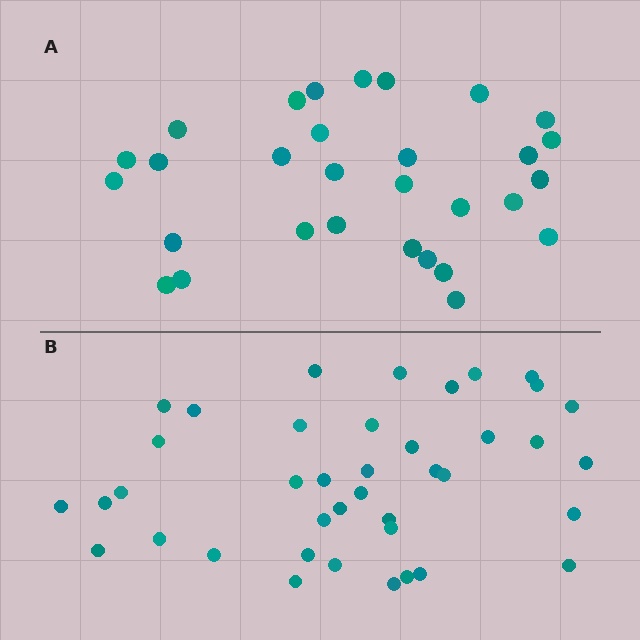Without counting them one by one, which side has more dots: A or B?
Region B (the bottom region) has more dots.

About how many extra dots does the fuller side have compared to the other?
Region B has roughly 10 or so more dots than region A.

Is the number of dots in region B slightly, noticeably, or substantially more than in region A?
Region B has noticeably more, but not dramatically so. The ratio is roughly 1.3 to 1.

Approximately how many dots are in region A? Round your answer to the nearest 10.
About 30 dots.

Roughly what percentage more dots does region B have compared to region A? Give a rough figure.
About 35% more.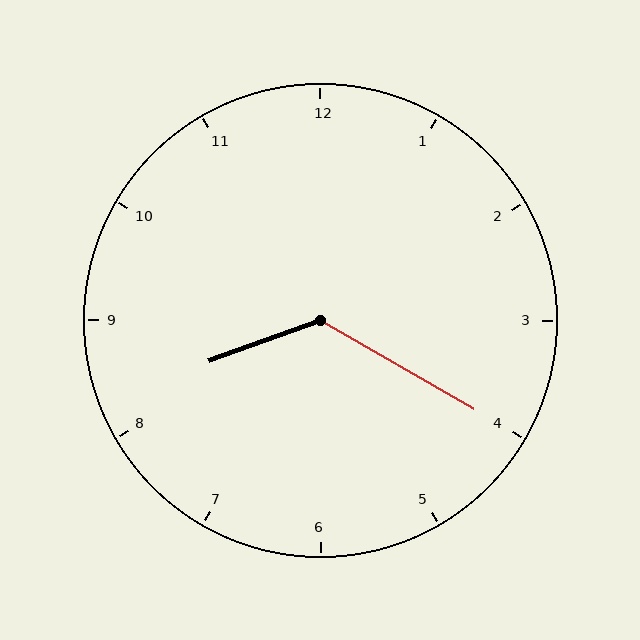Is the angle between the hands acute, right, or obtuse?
It is obtuse.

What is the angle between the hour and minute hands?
Approximately 130 degrees.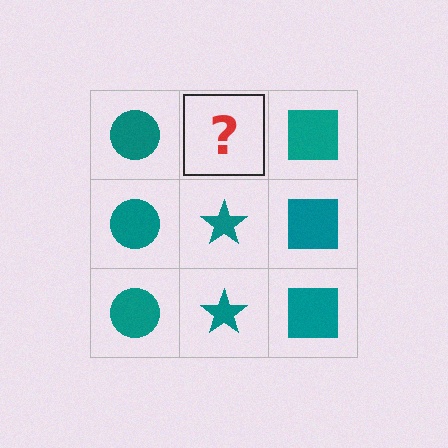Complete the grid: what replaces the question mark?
The question mark should be replaced with a teal star.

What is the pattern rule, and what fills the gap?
The rule is that each column has a consistent shape. The gap should be filled with a teal star.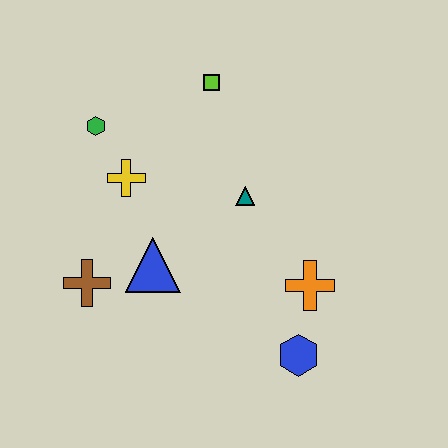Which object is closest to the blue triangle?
The brown cross is closest to the blue triangle.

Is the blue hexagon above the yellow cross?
No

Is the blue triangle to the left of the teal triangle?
Yes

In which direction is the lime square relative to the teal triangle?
The lime square is above the teal triangle.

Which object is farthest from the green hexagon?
The blue hexagon is farthest from the green hexagon.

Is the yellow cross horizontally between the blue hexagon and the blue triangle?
No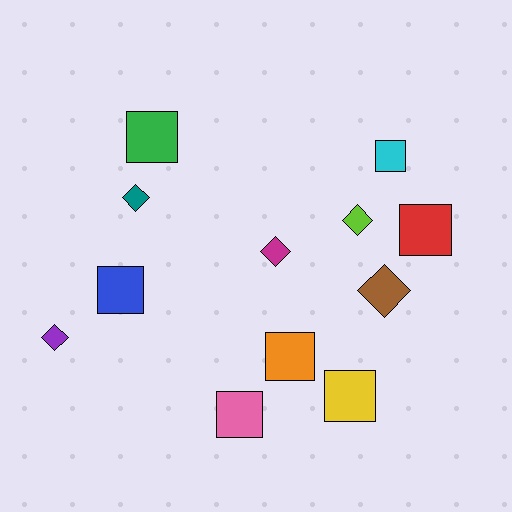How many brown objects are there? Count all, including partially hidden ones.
There is 1 brown object.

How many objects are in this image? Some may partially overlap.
There are 12 objects.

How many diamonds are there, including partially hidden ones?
There are 5 diamonds.